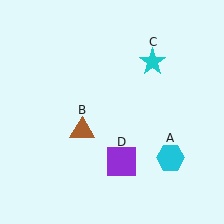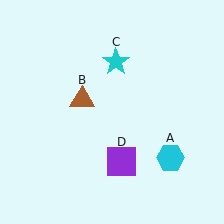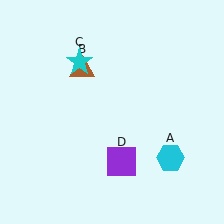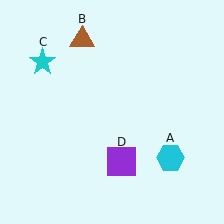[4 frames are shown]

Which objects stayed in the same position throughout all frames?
Cyan hexagon (object A) and purple square (object D) remained stationary.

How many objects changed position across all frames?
2 objects changed position: brown triangle (object B), cyan star (object C).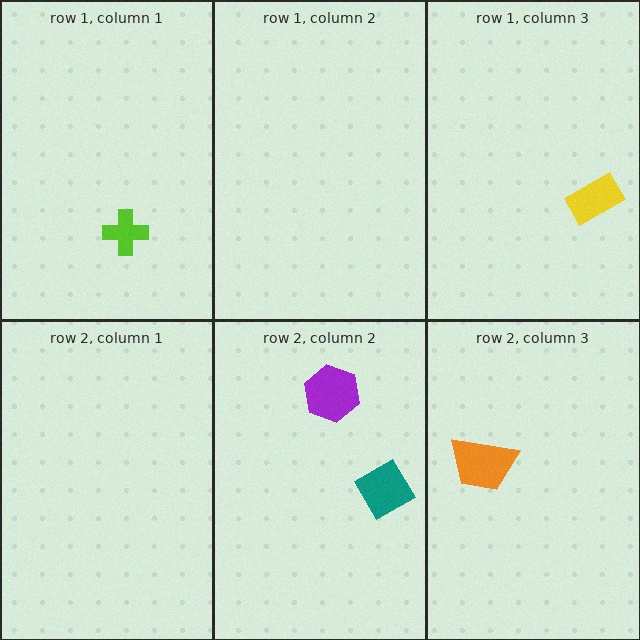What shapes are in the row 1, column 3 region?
The yellow rectangle.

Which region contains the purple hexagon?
The row 2, column 2 region.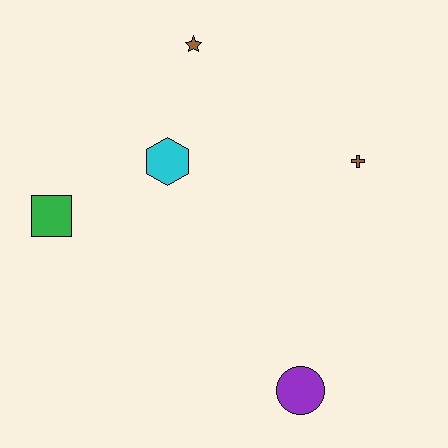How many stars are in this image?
There is 1 star.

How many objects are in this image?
There are 5 objects.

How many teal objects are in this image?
There are no teal objects.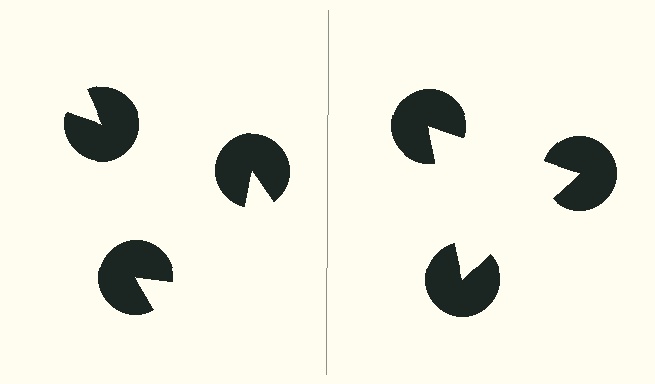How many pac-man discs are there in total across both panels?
6 — 3 on each side.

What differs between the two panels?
The pac-man discs are positioned identically on both sides; only the wedge orientations differ. On the right they align to a triangle; on the left they are misaligned.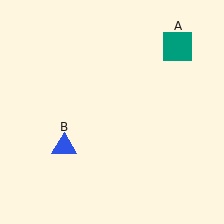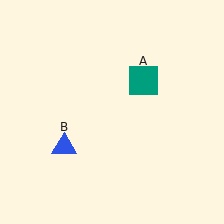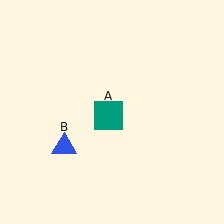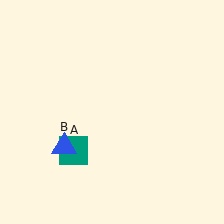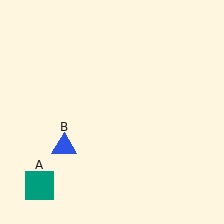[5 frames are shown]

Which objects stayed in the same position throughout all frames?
Blue triangle (object B) remained stationary.